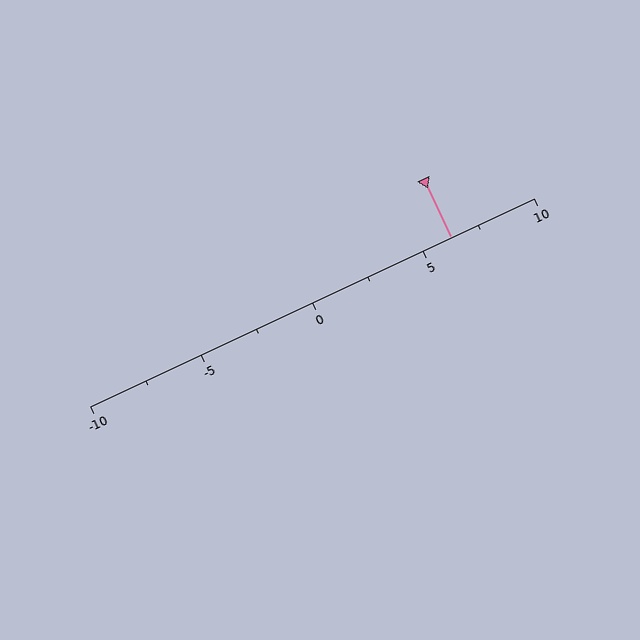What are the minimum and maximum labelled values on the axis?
The axis runs from -10 to 10.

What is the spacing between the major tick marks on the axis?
The major ticks are spaced 5 apart.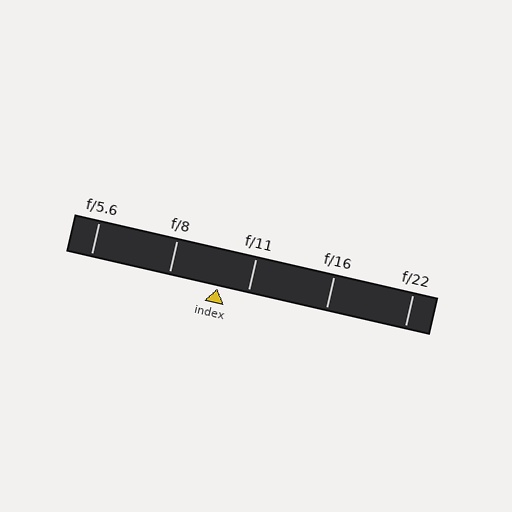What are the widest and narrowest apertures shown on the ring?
The widest aperture shown is f/5.6 and the narrowest is f/22.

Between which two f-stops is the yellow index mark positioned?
The index mark is between f/8 and f/11.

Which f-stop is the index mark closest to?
The index mark is closest to f/11.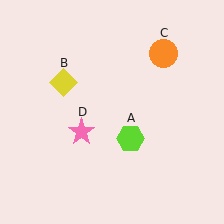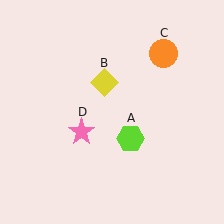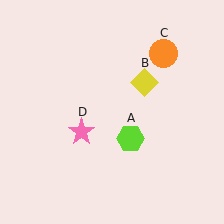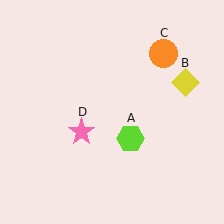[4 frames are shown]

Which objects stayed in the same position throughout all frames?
Lime hexagon (object A) and orange circle (object C) and pink star (object D) remained stationary.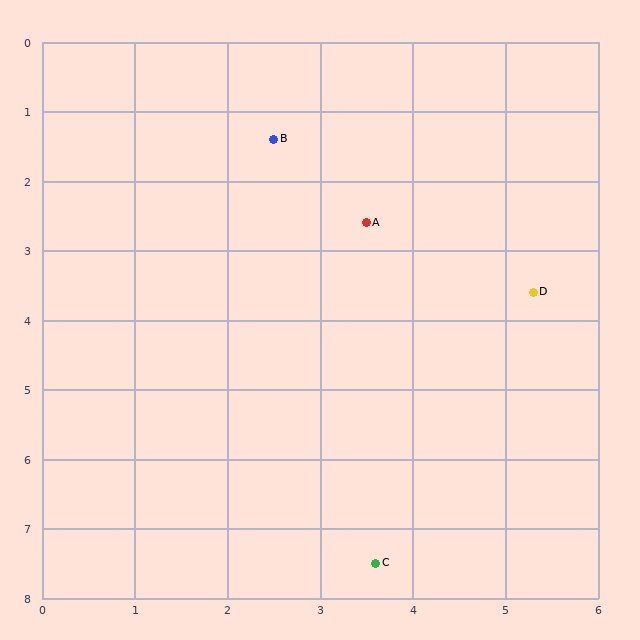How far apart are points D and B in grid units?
Points D and B are about 3.6 grid units apart.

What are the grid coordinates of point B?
Point B is at approximately (2.5, 1.4).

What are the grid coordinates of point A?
Point A is at approximately (3.5, 2.6).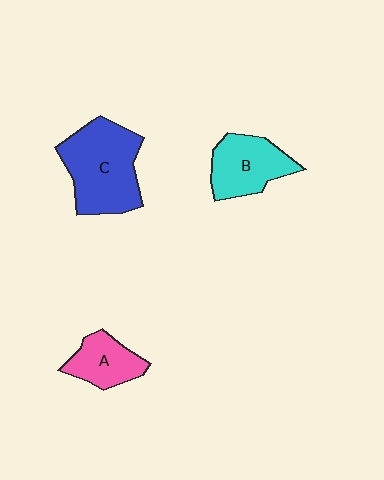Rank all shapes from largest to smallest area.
From largest to smallest: C (blue), B (cyan), A (pink).